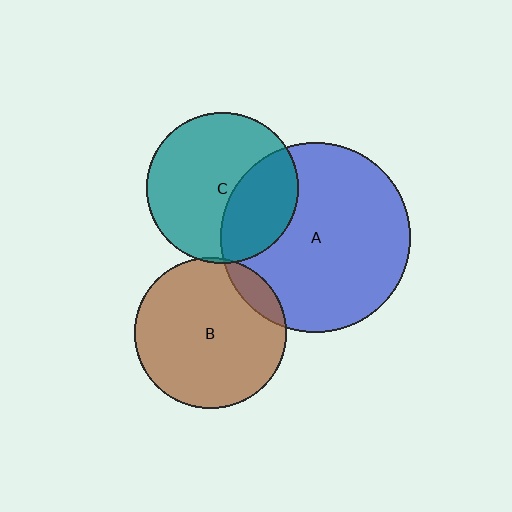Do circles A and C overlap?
Yes.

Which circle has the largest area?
Circle A (blue).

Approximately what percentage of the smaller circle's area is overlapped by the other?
Approximately 35%.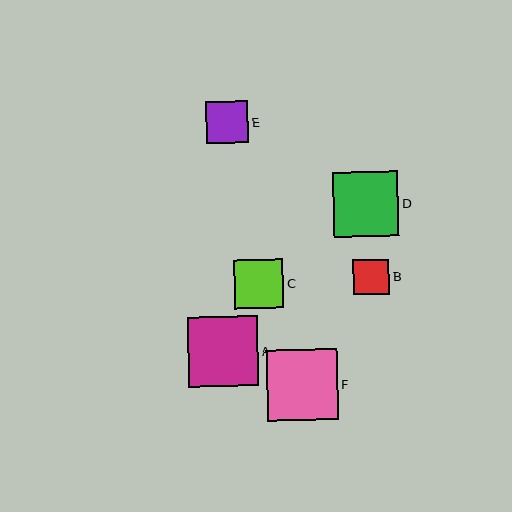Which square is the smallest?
Square B is the smallest with a size of approximately 36 pixels.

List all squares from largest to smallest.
From largest to smallest: F, A, D, C, E, B.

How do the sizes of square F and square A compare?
Square F and square A are approximately the same size.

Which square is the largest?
Square F is the largest with a size of approximately 71 pixels.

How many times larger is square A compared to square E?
Square A is approximately 1.7 times the size of square E.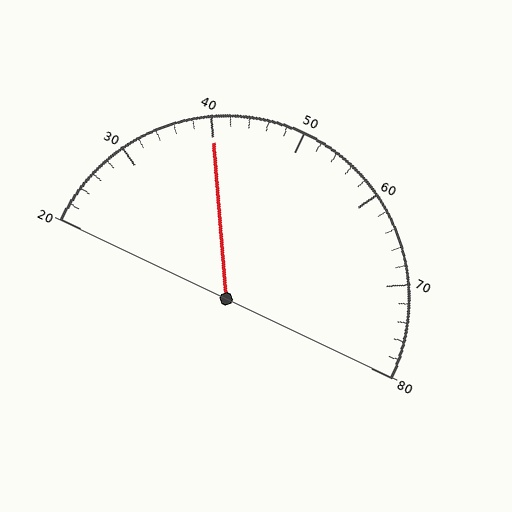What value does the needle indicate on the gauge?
The needle indicates approximately 40.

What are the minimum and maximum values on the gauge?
The gauge ranges from 20 to 80.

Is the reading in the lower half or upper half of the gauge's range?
The reading is in the lower half of the range (20 to 80).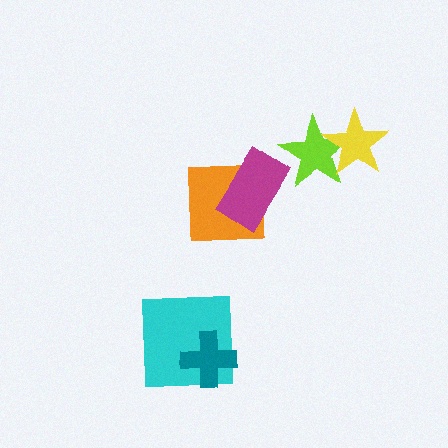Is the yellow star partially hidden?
No, no other shape covers it.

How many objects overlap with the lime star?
1 object overlaps with the lime star.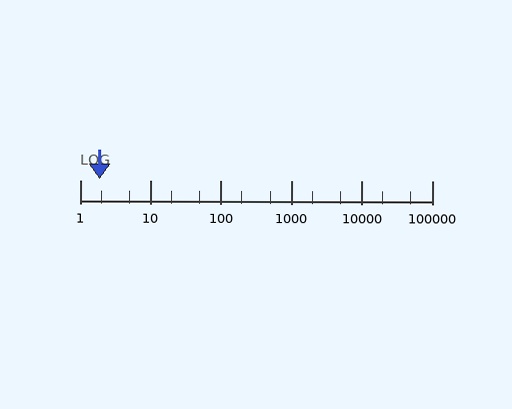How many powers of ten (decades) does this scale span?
The scale spans 5 decades, from 1 to 100000.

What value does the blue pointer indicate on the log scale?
The pointer indicates approximately 1.9.